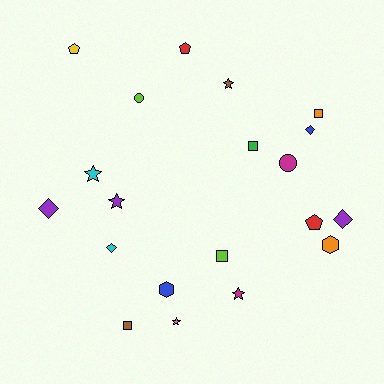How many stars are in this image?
There are 5 stars.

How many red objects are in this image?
There are 2 red objects.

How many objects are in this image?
There are 20 objects.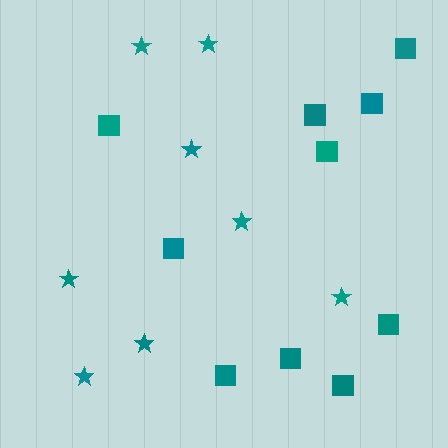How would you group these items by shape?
There are 2 groups: one group of squares (10) and one group of stars (8).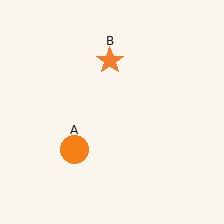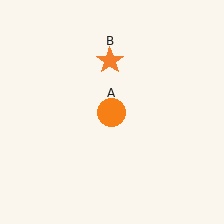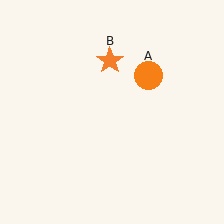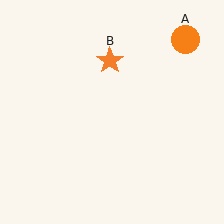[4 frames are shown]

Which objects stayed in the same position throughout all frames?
Orange star (object B) remained stationary.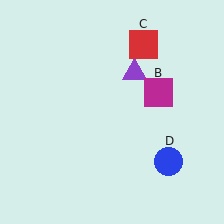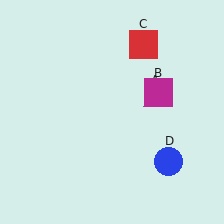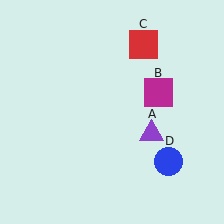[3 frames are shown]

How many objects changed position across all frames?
1 object changed position: purple triangle (object A).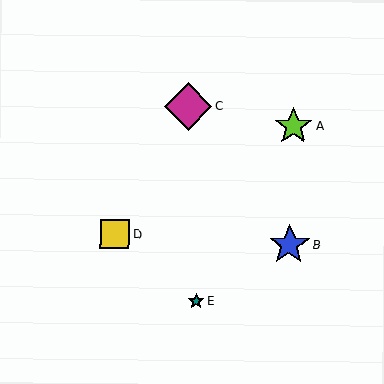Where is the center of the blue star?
The center of the blue star is at (289, 245).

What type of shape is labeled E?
Shape E is a teal star.